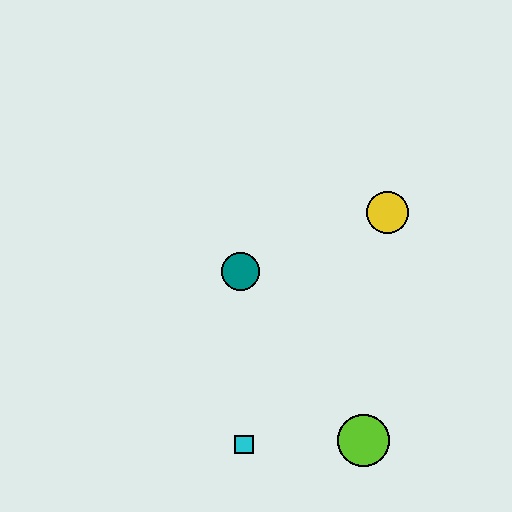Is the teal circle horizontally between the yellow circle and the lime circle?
No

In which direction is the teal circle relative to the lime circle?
The teal circle is above the lime circle.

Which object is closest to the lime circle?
The cyan square is closest to the lime circle.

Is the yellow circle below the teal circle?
No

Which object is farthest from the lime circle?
The yellow circle is farthest from the lime circle.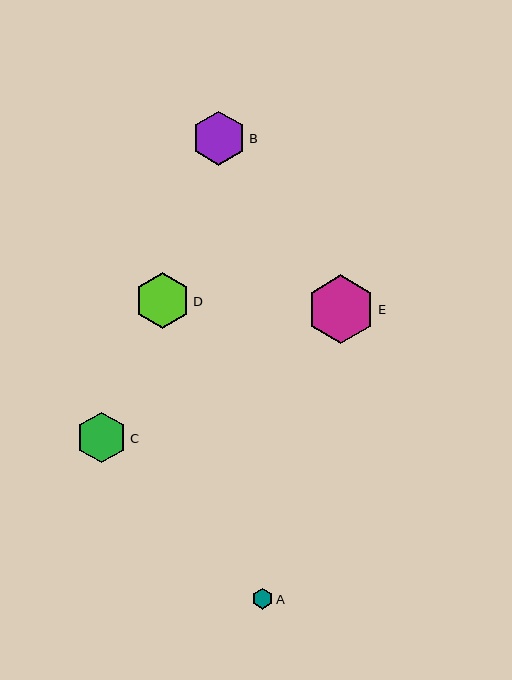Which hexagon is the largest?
Hexagon E is the largest with a size of approximately 68 pixels.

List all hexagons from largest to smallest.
From largest to smallest: E, D, B, C, A.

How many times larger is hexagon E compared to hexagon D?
Hexagon E is approximately 1.2 times the size of hexagon D.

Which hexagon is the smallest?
Hexagon A is the smallest with a size of approximately 21 pixels.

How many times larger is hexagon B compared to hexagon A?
Hexagon B is approximately 2.6 times the size of hexagon A.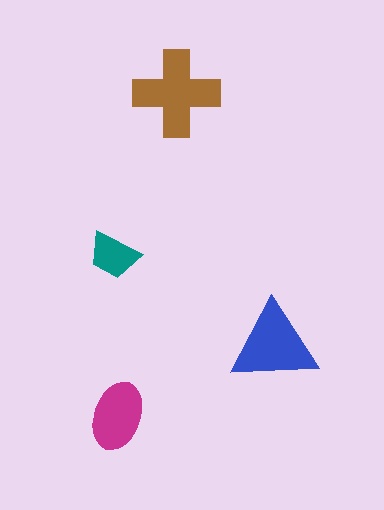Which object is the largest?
The brown cross.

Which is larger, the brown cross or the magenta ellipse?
The brown cross.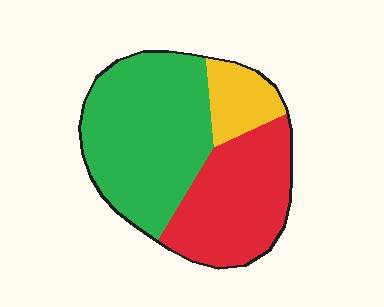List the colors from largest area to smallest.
From largest to smallest: green, red, yellow.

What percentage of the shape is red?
Red covers 36% of the shape.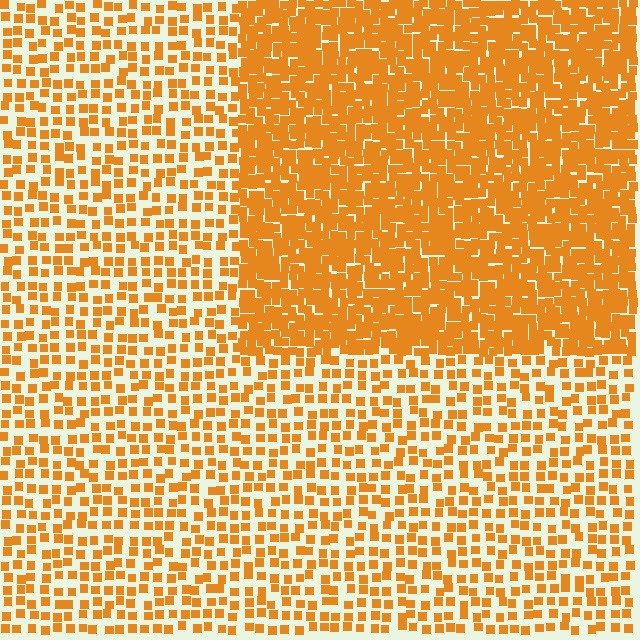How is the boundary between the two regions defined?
The boundary is defined by a change in element density (approximately 2.4x ratio). All elements are the same color, size, and shape.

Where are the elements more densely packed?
The elements are more densely packed inside the rectangle boundary.